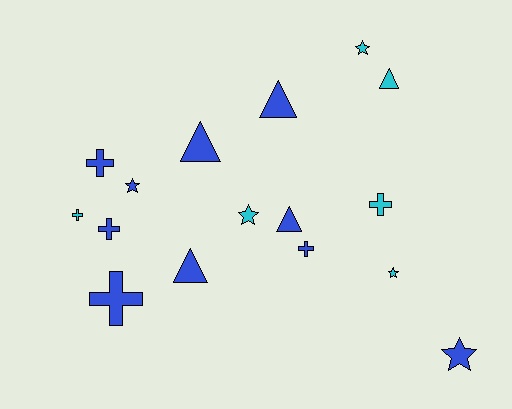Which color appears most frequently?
Blue, with 10 objects.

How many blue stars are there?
There are 2 blue stars.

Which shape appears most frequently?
Cross, with 6 objects.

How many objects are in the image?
There are 16 objects.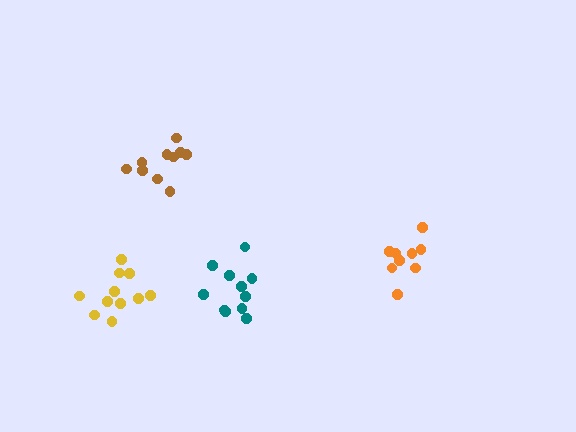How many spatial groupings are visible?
There are 4 spatial groupings.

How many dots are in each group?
Group 1: 11 dots, Group 2: 11 dots, Group 3: 11 dots, Group 4: 9 dots (42 total).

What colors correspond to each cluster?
The clusters are colored: yellow, brown, teal, orange.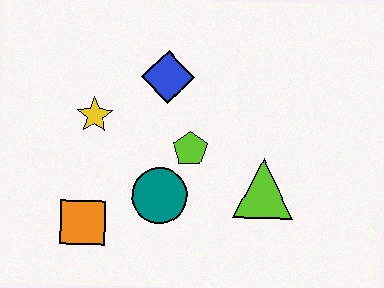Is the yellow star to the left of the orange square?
No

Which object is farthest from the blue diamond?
The orange square is farthest from the blue diamond.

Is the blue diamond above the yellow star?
Yes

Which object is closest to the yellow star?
The blue diamond is closest to the yellow star.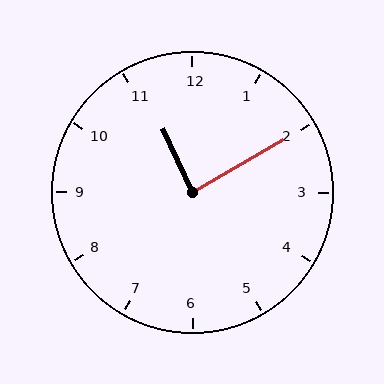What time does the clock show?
11:10.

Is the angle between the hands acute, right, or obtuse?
It is right.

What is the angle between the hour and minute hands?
Approximately 85 degrees.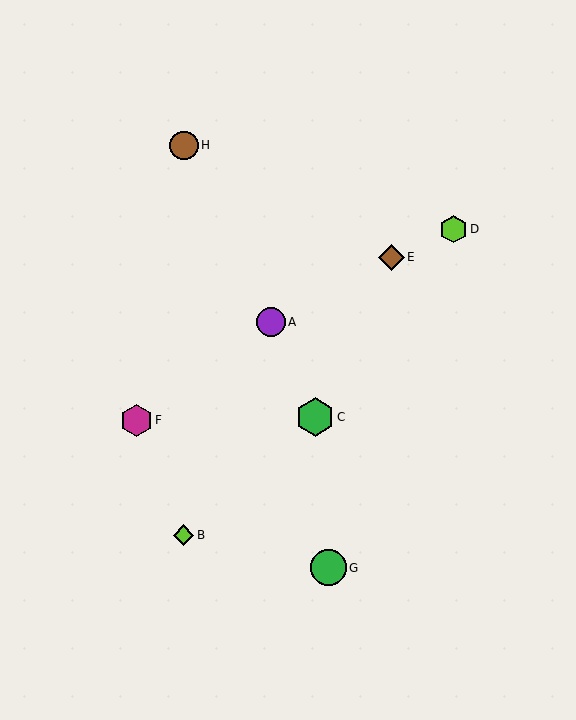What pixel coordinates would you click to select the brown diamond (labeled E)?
Click at (391, 257) to select the brown diamond E.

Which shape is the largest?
The green hexagon (labeled C) is the largest.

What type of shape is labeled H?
Shape H is a brown circle.